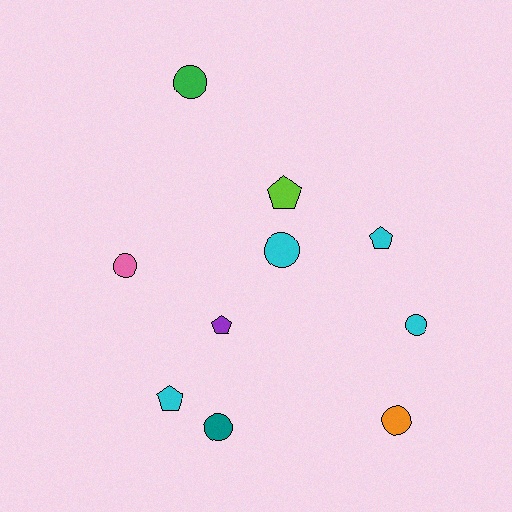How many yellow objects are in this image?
There are no yellow objects.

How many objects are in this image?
There are 10 objects.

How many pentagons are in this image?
There are 4 pentagons.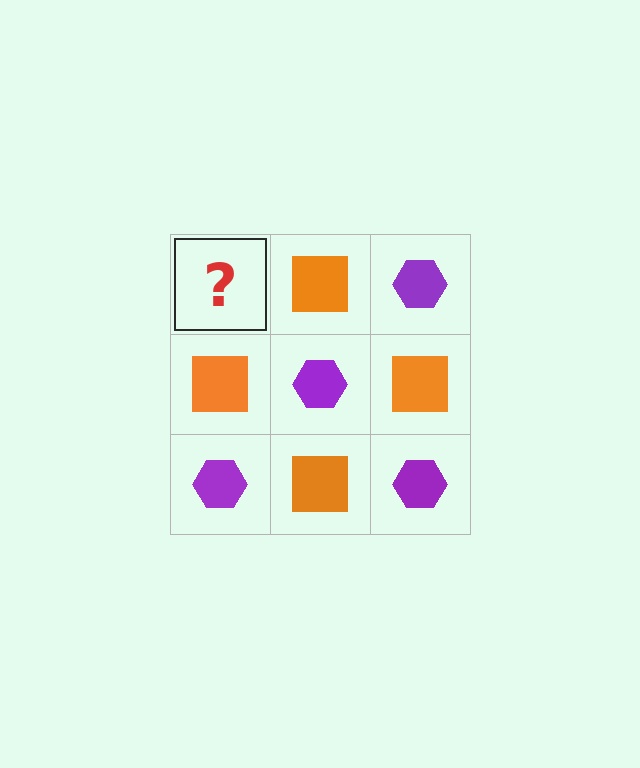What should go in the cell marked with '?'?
The missing cell should contain a purple hexagon.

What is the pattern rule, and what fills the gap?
The rule is that it alternates purple hexagon and orange square in a checkerboard pattern. The gap should be filled with a purple hexagon.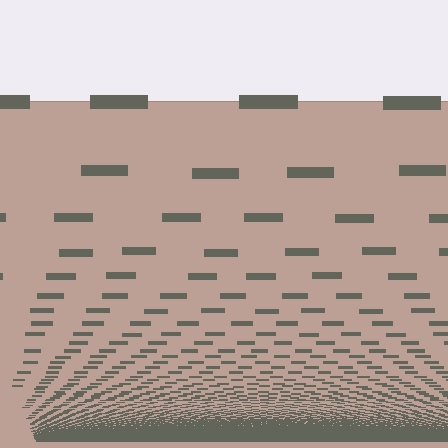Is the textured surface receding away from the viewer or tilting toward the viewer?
The surface appears to tilt toward the viewer. Texture elements get larger and sparser toward the top.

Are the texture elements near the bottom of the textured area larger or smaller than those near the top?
Smaller. The gradient is inverted — elements near the bottom are smaller and denser.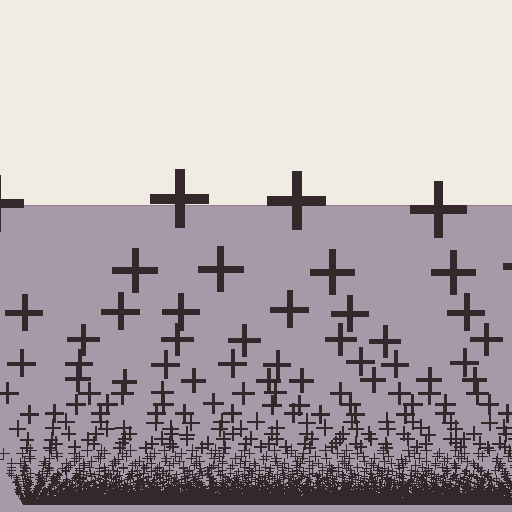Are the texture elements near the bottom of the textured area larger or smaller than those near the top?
Smaller. The gradient is inverted — elements near the bottom are smaller and denser.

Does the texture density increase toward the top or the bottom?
Density increases toward the bottom.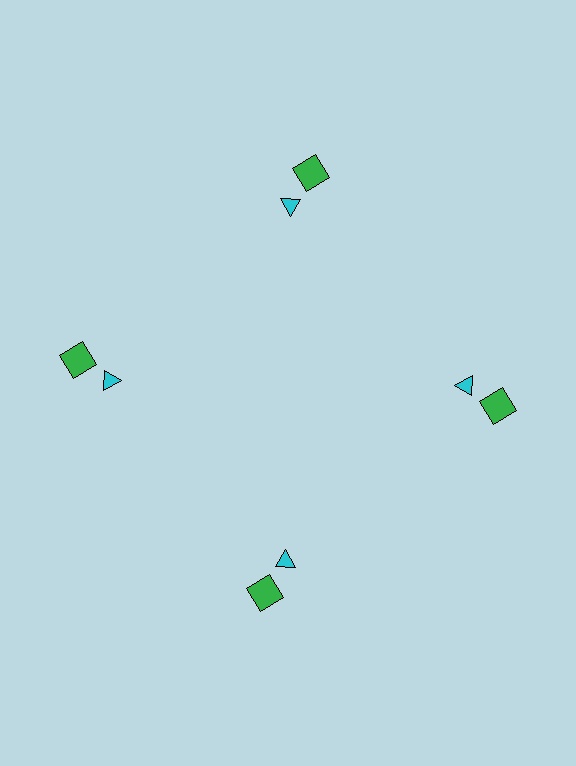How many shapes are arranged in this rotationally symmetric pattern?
There are 8 shapes, arranged in 4 groups of 2.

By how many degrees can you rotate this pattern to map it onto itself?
The pattern maps onto itself every 90 degrees of rotation.